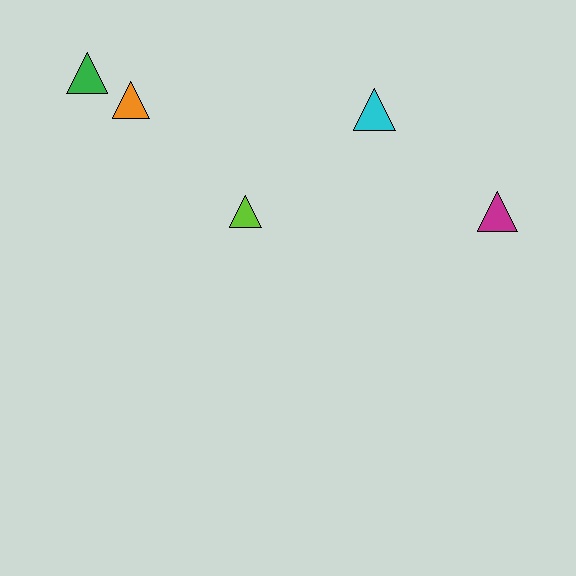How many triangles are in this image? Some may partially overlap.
There are 5 triangles.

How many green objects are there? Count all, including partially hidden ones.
There is 1 green object.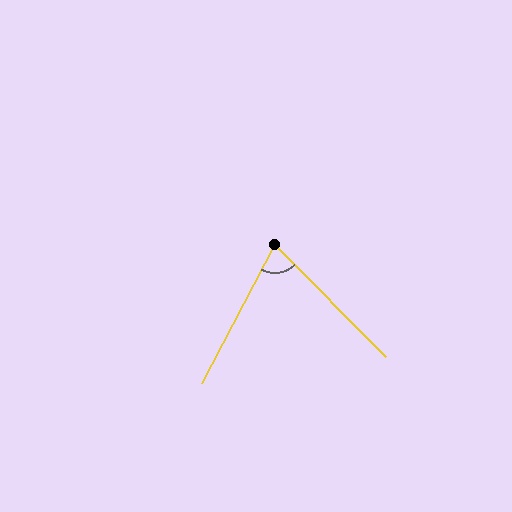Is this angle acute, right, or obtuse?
It is acute.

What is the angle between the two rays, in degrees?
Approximately 73 degrees.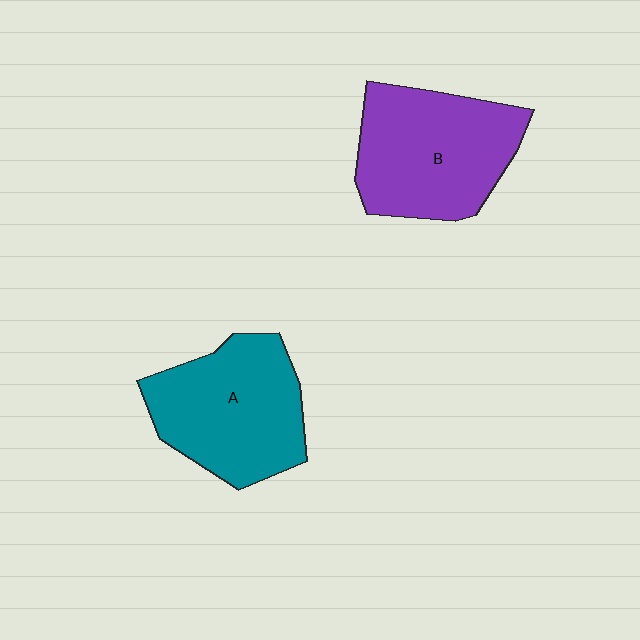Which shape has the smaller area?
Shape A (teal).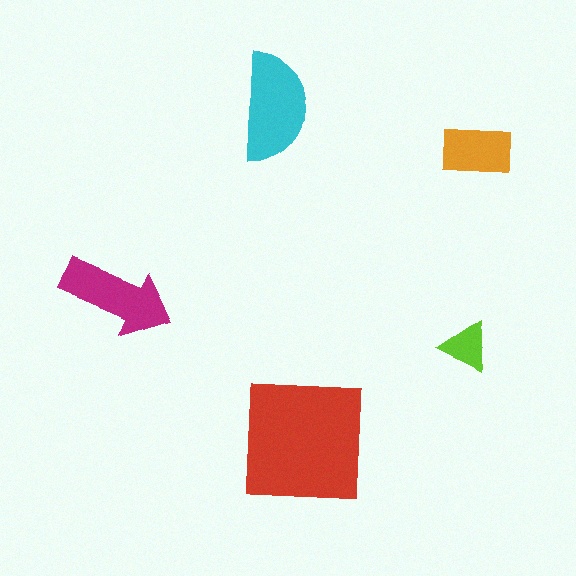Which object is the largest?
The red square.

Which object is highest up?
The cyan semicircle is topmost.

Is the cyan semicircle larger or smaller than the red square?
Smaller.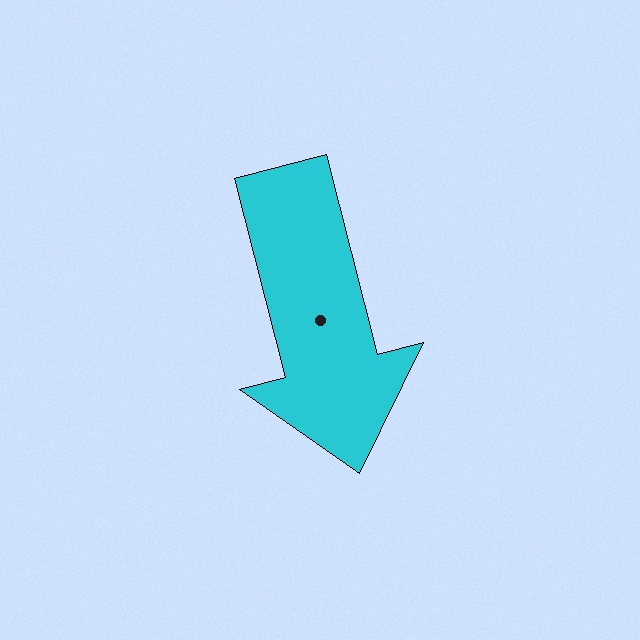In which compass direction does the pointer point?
South.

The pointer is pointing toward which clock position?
Roughly 6 o'clock.